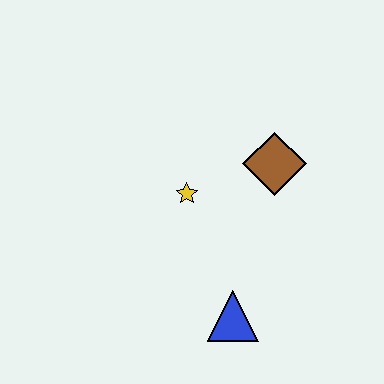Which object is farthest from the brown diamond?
The blue triangle is farthest from the brown diamond.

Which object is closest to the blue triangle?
The yellow star is closest to the blue triangle.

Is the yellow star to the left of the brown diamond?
Yes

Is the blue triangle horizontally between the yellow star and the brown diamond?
Yes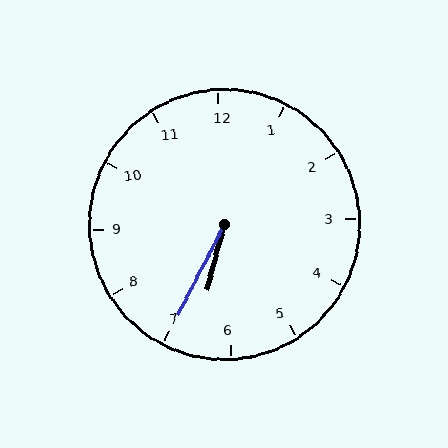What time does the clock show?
6:35.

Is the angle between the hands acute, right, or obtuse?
It is acute.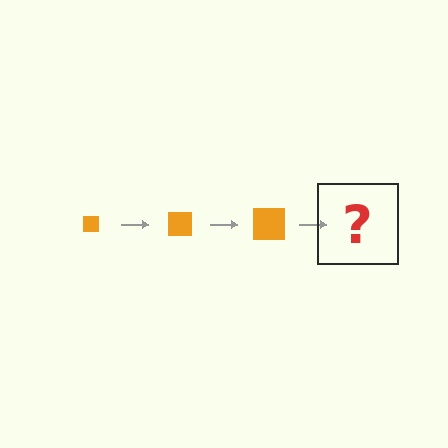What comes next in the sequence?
The next element should be an orange square, larger than the previous one.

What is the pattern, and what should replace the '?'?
The pattern is that the square gets progressively larger each step. The '?' should be an orange square, larger than the previous one.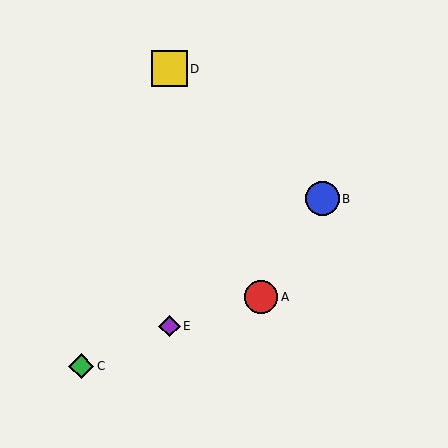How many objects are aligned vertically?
2 objects (D, E) are aligned vertically.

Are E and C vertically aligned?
No, E is at x≈169 and C is at x≈81.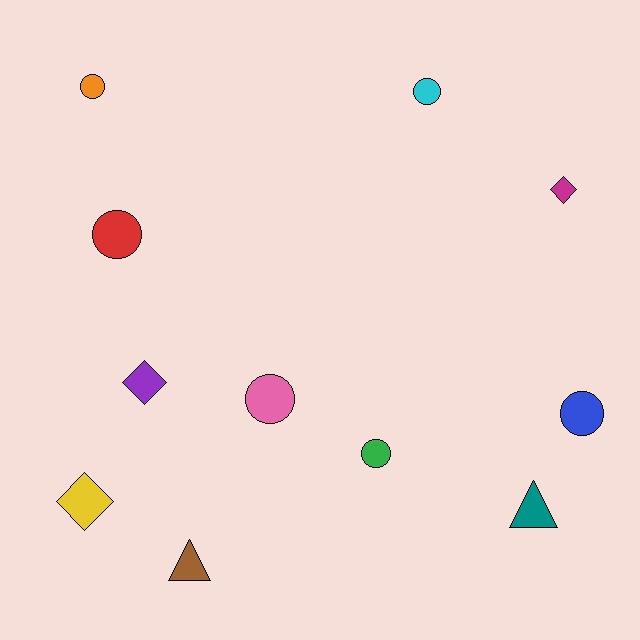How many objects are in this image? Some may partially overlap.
There are 11 objects.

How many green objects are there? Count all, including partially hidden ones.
There is 1 green object.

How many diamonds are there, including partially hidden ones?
There are 3 diamonds.